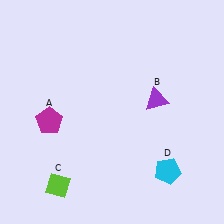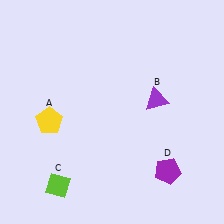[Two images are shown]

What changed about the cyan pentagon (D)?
In Image 1, D is cyan. In Image 2, it changed to purple.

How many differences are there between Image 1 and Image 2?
There are 2 differences between the two images.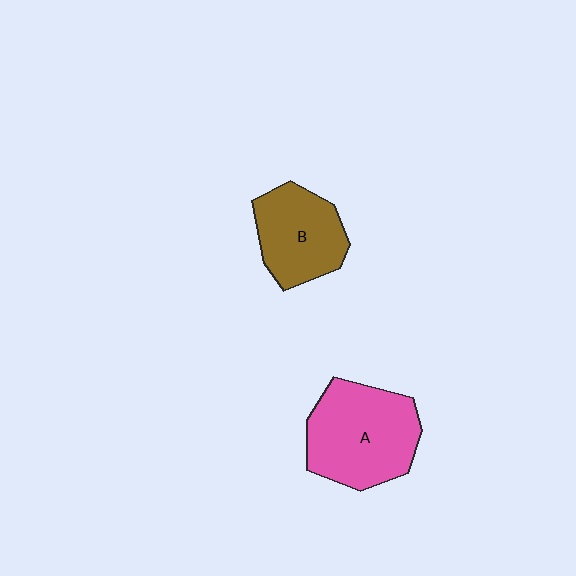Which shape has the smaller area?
Shape B (brown).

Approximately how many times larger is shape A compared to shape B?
Approximately 1.4 times.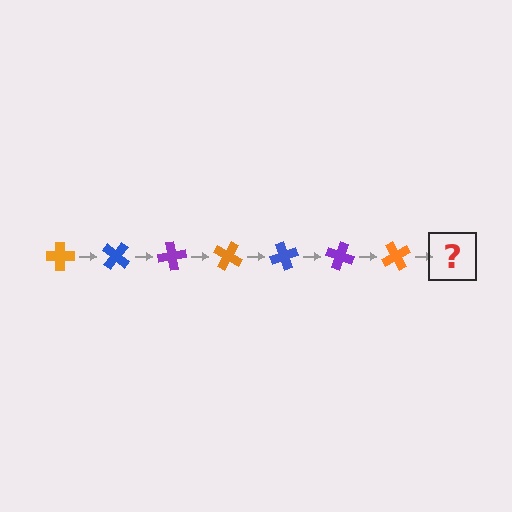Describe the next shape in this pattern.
It should be a blue cross, rotated 280 degrees from the start.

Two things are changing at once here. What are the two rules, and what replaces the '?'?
The two rules are that it rotates 40 degrees each step and the color cycles through orange, blue, and purple. The '?' should be a blue cross, rotated 280 degrees from the start.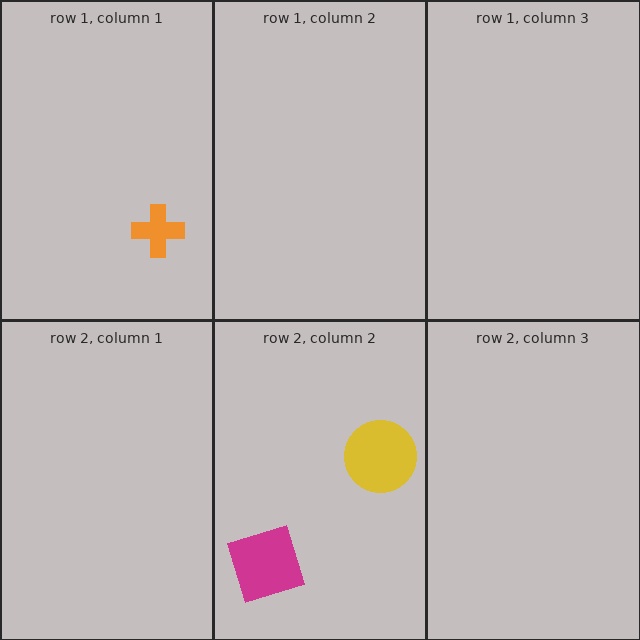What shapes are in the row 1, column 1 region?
The orange cross.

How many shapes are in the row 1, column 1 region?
1.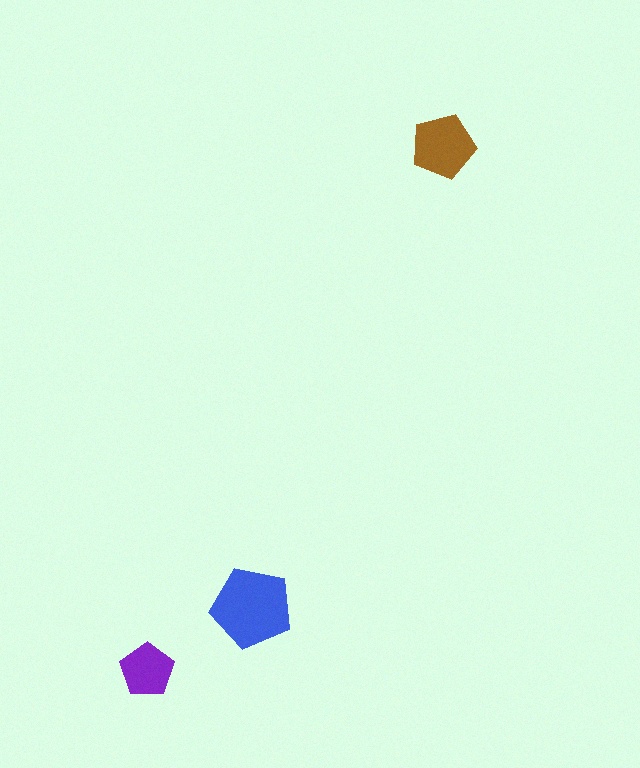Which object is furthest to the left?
The purple pentagon is leftmost.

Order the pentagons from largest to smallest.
the blue one, the brown one, the purple one.